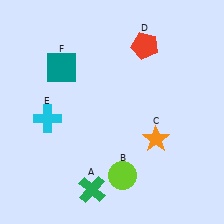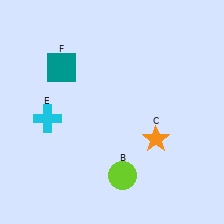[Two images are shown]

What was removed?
The green cross (A), the red pentagon (D) were removed in Image 2.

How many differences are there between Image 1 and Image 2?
There are 2 differences between the two images.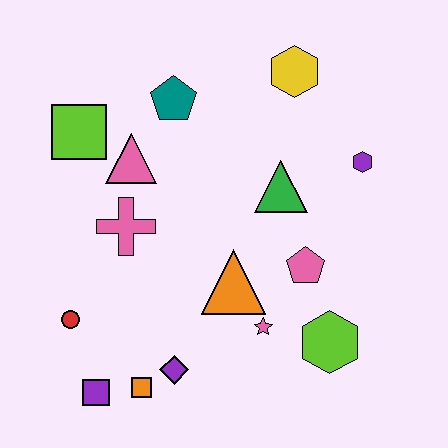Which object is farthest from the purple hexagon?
The purple square is farthest from the purple hexagon.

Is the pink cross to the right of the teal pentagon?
No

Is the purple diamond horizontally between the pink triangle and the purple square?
No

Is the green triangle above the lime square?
No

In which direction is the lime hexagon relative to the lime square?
The lime hexagon is to the right of the lime square.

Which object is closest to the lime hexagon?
The pink star is closest to the lime hexagon.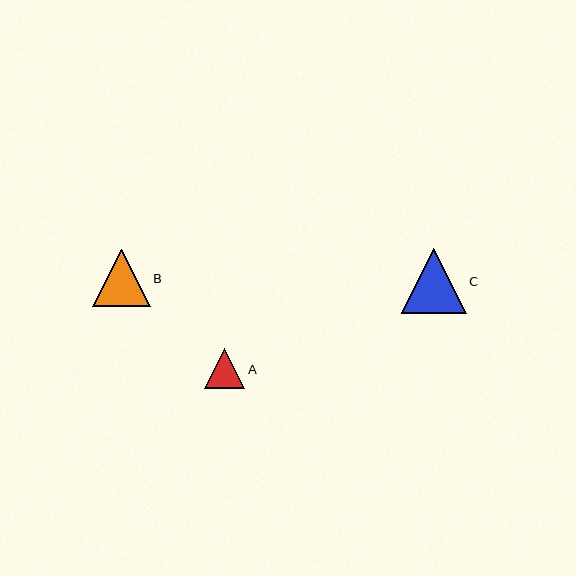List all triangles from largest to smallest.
From largest to smallest: C, B, A.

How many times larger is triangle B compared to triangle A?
Triangle B is approximately 1.4 times the size of triangle A.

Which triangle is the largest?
Triangle C is the largest with a size of approximately 65 pixels.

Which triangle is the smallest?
Triangle A is the smallest with a size of approximately 40 pixels.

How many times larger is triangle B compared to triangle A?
Triangle B is approximately 1.4 times the size of triangle A.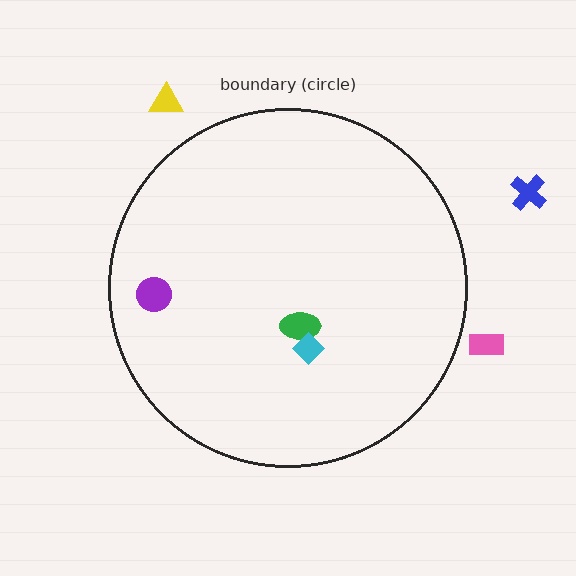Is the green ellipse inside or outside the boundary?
Inside.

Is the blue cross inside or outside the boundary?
Outside.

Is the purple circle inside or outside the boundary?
Inside.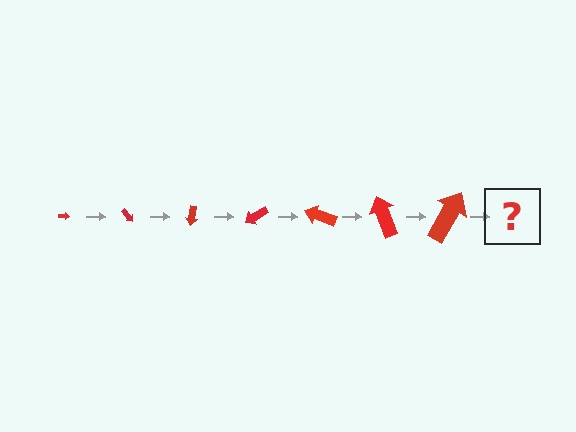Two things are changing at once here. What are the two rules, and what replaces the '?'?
The two rules are that the arrow grows larger each step and it rotates 50 degrees each step. The '?' should be an arrow, larger than the previous one and rotated 350 degrees from the start.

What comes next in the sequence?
The next element should be an arrow, larger than the previous one and rotated 350 degrees from the start.